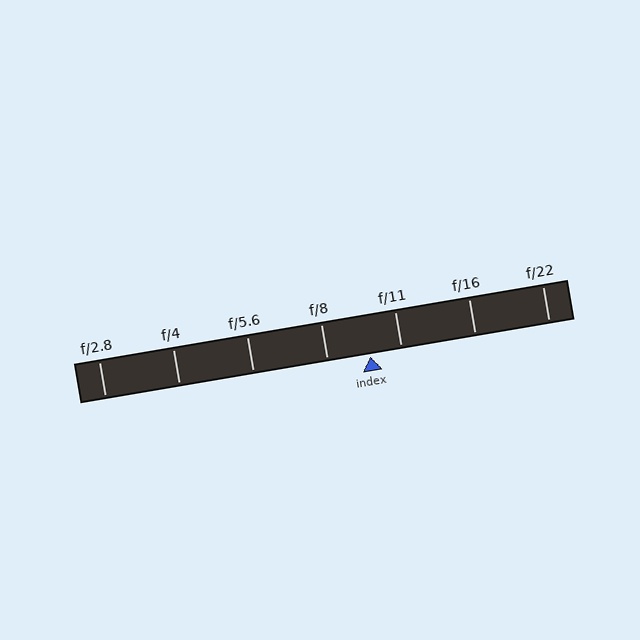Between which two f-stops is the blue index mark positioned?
The index mark is between f/8 and f/11.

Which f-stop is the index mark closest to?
The index mark is closest to f/11.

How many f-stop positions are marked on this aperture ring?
There are 7 f-stop positions marked.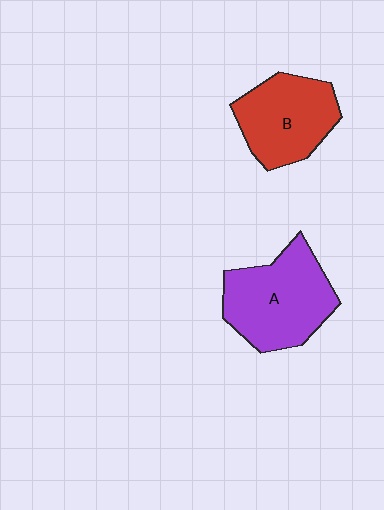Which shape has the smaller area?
Shape B (red).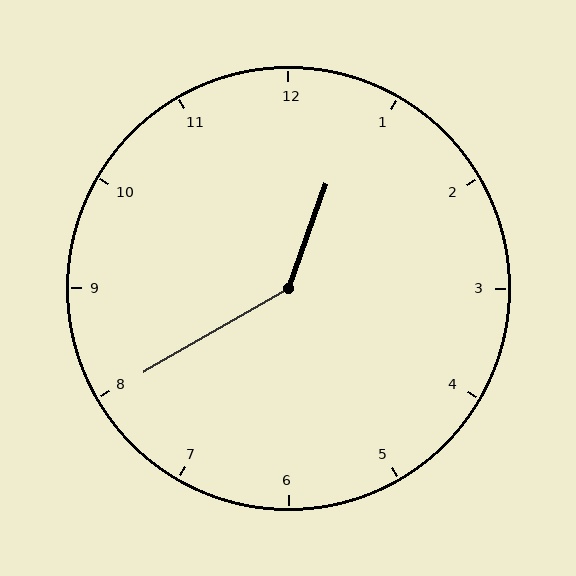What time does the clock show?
12:40.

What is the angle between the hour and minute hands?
Approximately 140 degrees.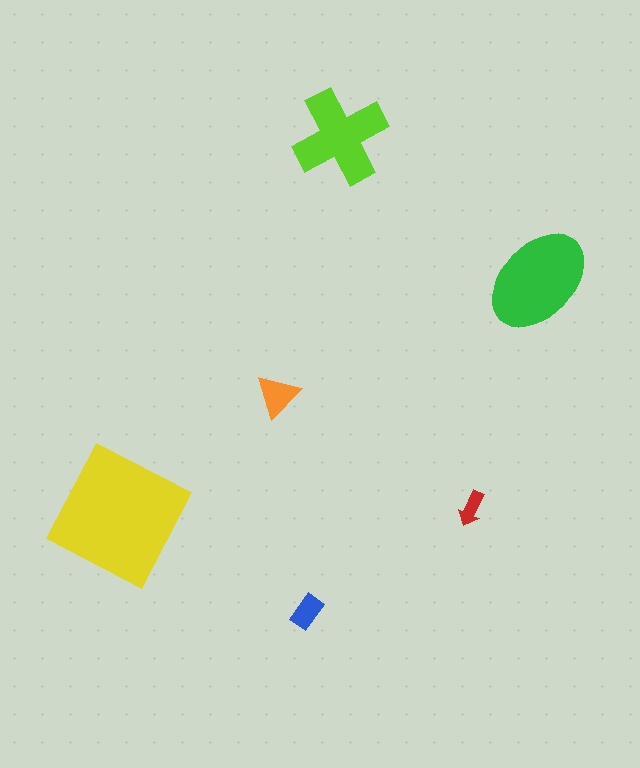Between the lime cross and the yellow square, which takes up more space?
The yellow square.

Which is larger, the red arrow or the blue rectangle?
The blue rectangle.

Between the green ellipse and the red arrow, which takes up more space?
The green ellipse.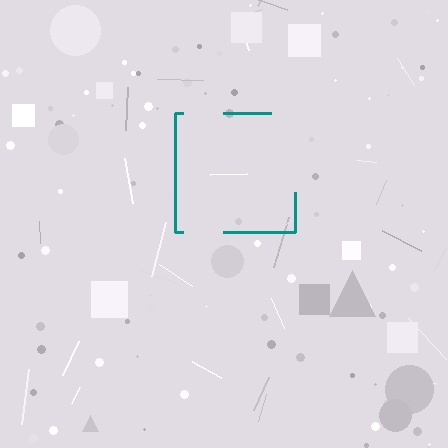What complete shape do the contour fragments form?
The contour fragments form a square.